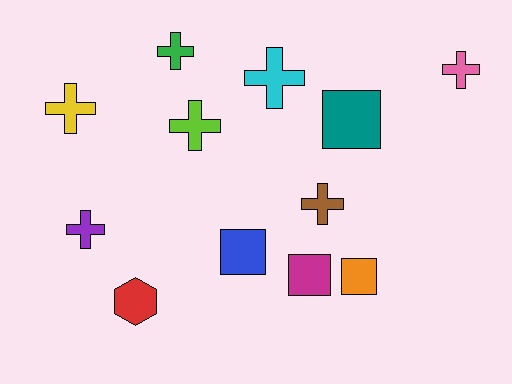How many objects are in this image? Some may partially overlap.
There are 12 objects.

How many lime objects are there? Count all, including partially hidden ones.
There is 1 lime object.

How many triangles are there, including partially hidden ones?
There are no triangles.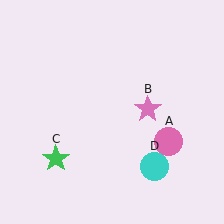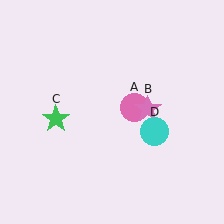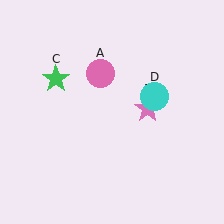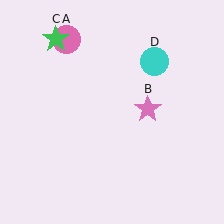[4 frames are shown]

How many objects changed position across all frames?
3 objects changed position: pink circle (object A), green star (object C), cyan circle (object D).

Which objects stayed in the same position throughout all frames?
Pink star (object B) remained stationary.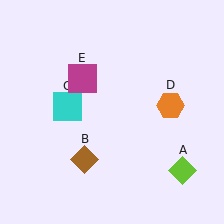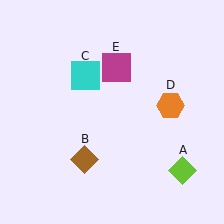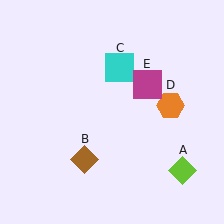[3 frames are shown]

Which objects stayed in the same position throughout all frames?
Lime diamond (object A) and brown diamond (object B) and orange hexagon (object D) remained stationary.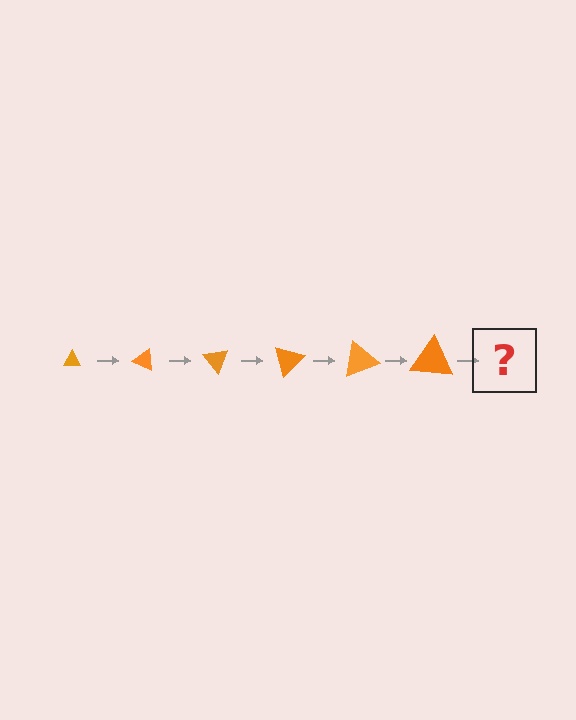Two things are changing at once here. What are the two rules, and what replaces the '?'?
The two rules are that the triangle grows larger each step and it rotates 25 degrees each step. The '?' should be a triangle, larger than the previous one and rotated 150 degrees from the start.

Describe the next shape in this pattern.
It should be a triangle, larger than the previous one and rotated 150 degrees from the start.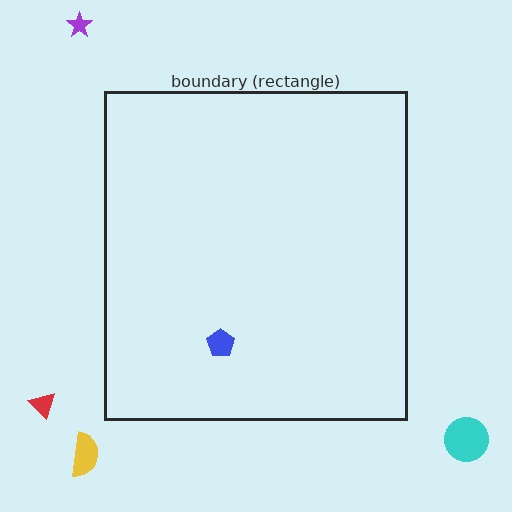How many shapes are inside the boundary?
1 inside, 4 outside.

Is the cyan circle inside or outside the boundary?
Outside.